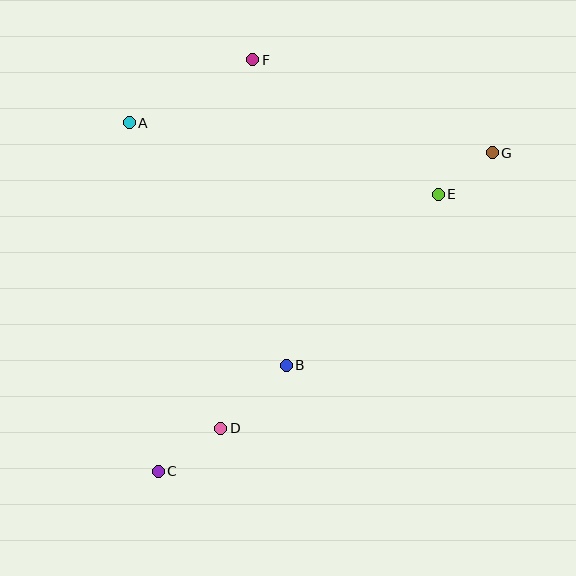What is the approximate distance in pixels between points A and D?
The distance between A and D is approximately 319 pixels.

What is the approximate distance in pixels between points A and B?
The distance between A and B is approximately 289 pixels.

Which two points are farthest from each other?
Points C and G are farthest from each other.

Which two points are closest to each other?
Points E and G are closest to each other.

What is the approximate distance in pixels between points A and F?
The distance between A and F is approximately 139 pixels.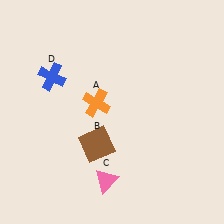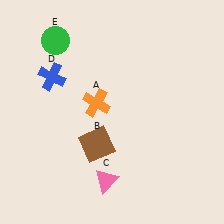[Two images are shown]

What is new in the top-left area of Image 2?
A green circle (E) was added in the top-left area of Image 2.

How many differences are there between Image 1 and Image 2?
There is 1 difference between the two images.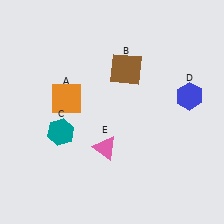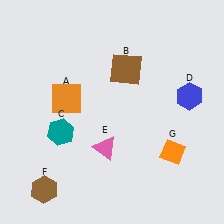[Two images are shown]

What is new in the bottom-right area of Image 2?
An orange diamond (G) was added in the bottom-right area of Image 2.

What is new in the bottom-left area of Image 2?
A brown hexagon (F) was added in the bottom-left area of Image 2.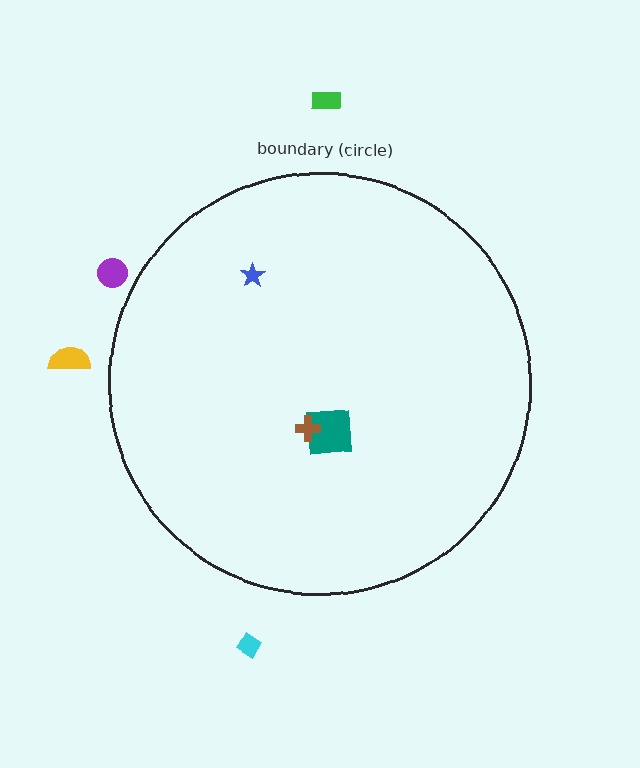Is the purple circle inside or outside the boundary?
Outside.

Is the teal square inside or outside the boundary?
Inside.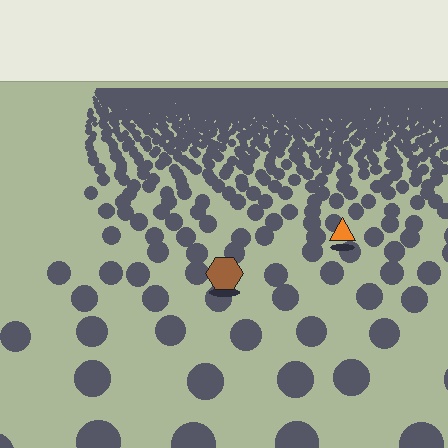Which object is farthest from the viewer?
The orange triangle is farthest from the viewer. It appears smaller and the ground texture around it is denser.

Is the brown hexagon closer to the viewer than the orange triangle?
Yes. The brown hexagon is closer — you can tell from the texture gradient: the ground texture is coarser near it.